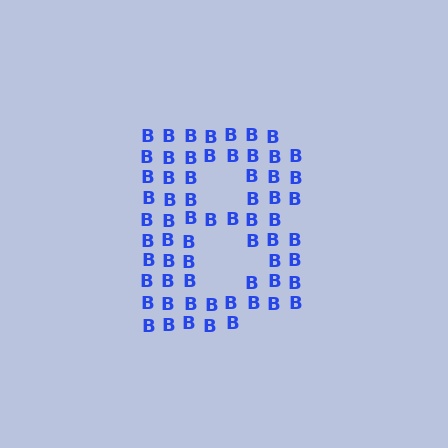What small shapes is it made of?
It is made of small letter B's.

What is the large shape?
The large shape is the letter B.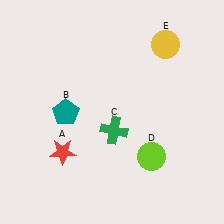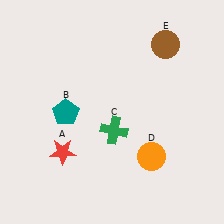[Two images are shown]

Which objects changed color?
D changed from lime to orange. E changed from yellow to brown.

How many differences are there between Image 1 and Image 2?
There are 2 differences between the two images.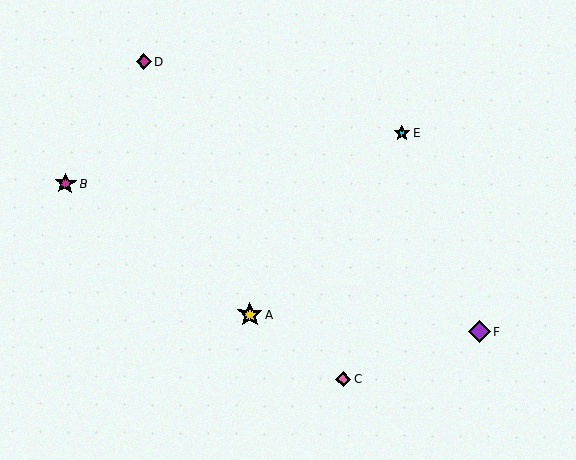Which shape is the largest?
The yellow star (labeled A) is the largest.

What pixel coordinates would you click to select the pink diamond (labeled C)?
Click at (344, 379) to select the pink diamond C.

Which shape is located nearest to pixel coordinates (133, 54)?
The magenta diamond (labeled D) at (143, 62) is nearest to that location.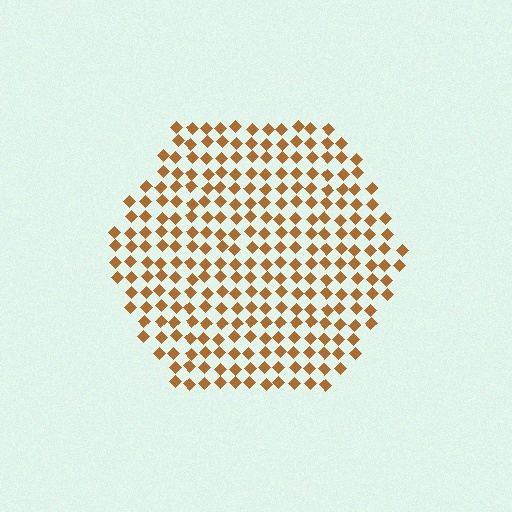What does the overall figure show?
The overall figure shows a hexagon.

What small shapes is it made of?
It is made of small diamonds.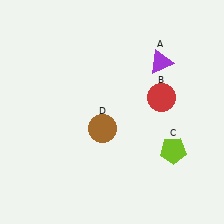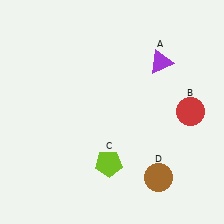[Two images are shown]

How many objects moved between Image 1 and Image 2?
3 objects moved between the two images.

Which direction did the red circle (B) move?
The red circle (B) moved right.